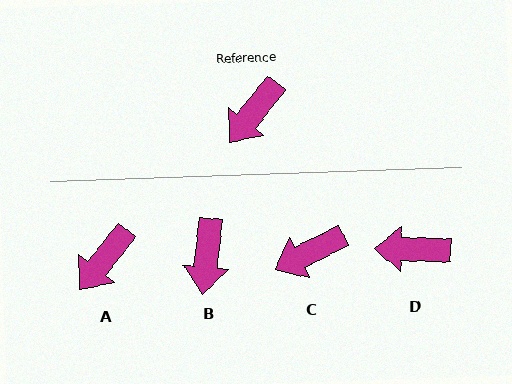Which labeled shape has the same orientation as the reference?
A.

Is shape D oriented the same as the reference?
No, it is off by about 53 degrees.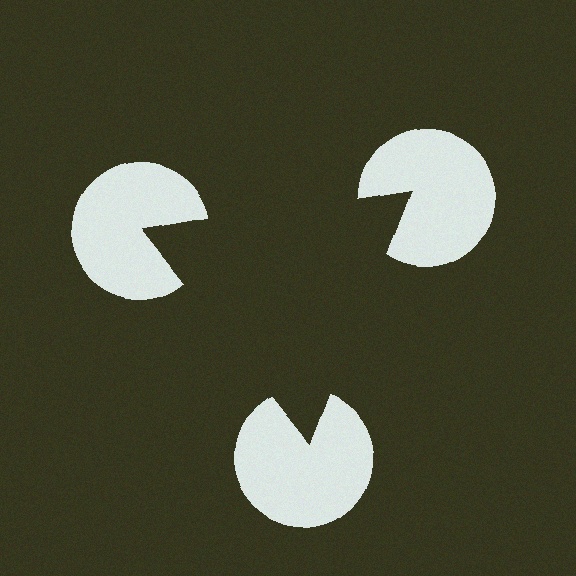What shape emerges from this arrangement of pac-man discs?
An illusory triangle — its edges are inferred from the aligned wedge cuts in the pac-man discs, not physically drawn.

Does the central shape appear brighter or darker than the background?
It typically appears slightly darker than the background, even though no actual brightness change is drawn.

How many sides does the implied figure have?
3 sides.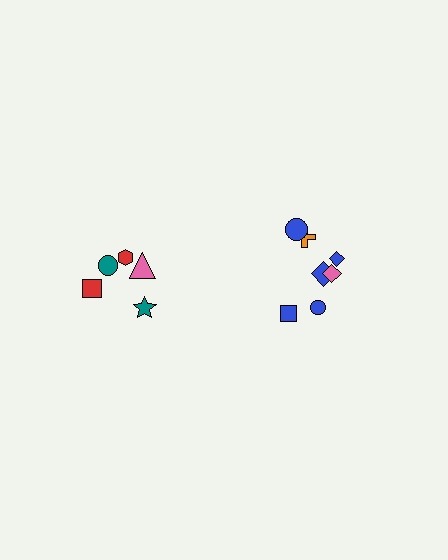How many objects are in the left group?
There are 5 objects.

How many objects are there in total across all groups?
There are 12 objects.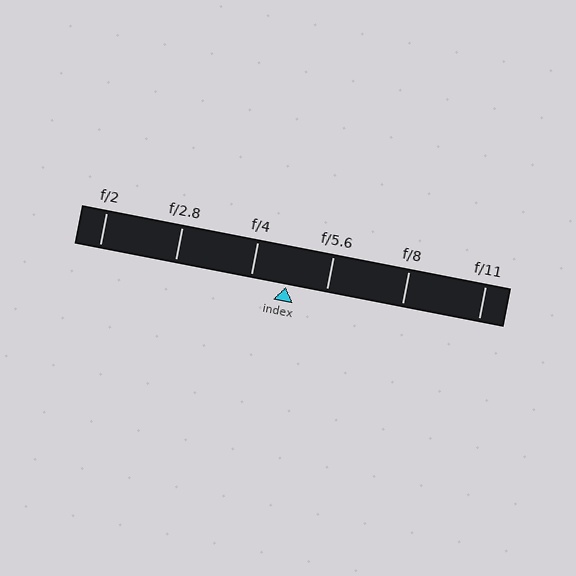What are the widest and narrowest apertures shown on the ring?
The widest aperture shown is f/2 and the narrowest is f/11.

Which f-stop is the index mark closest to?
The index mark is closest to f/4.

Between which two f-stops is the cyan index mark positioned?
The index mark is between f/4 and f/5.6.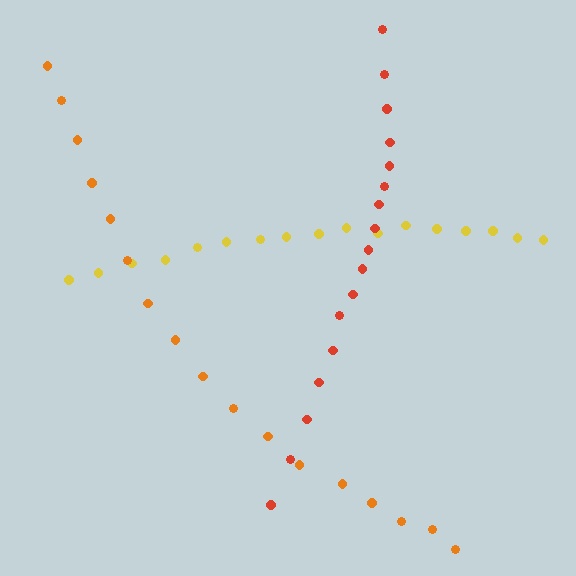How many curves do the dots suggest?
There are 3 distinct paths.